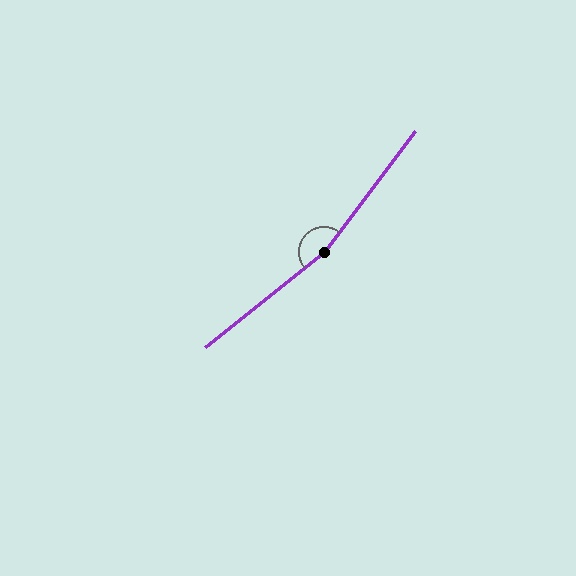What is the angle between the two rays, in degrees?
Approximately 166 degrees.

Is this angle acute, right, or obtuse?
It is obtuse.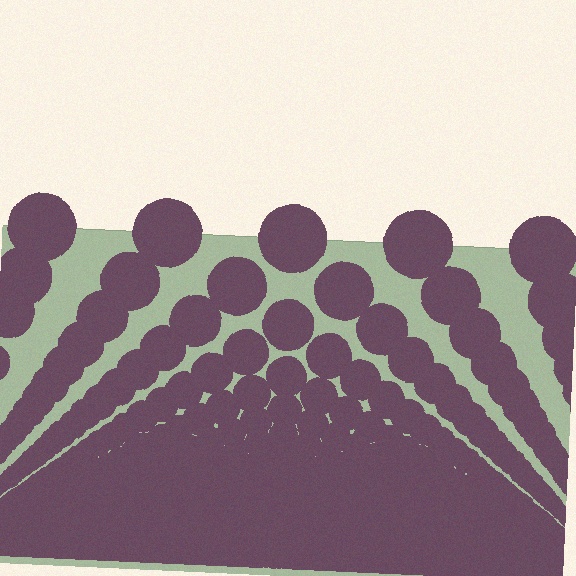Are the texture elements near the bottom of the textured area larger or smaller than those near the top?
Smaller. The gradient is inverted — elements near the bottom are smaller and denser.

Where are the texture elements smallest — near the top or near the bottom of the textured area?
Near the bottom.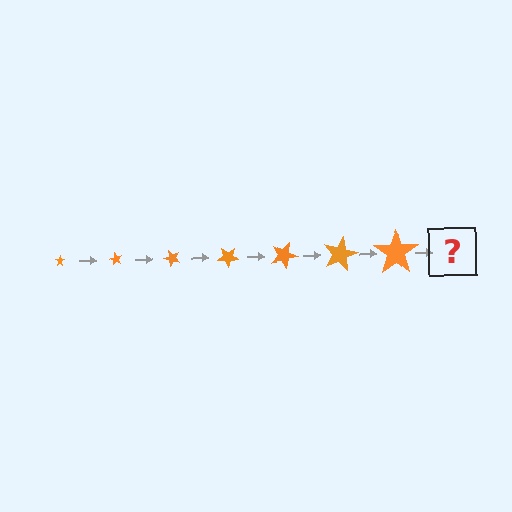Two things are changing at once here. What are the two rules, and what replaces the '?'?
The two rules are that the star grows larger each step and it rotates 60 degrees each step. The '?' should be a star, larger than the previous one and rotated 420 degrees from the start.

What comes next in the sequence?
The next element should be a star, larger than the previous one and rotated 420 degrees from the start.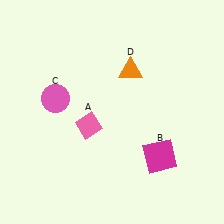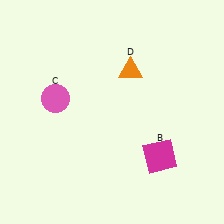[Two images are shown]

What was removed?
The pink diamond (A) was removed in Image 2.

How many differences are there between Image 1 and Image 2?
There is 1 difference between the two images.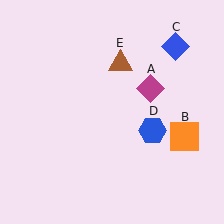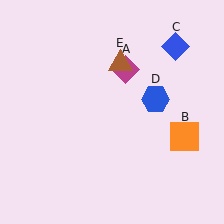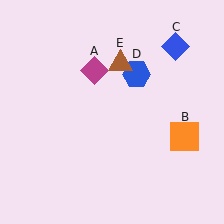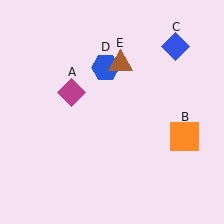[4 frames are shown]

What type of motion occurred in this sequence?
The magenta diamond (object A), blue hexagon (object D) rotated counterclockwise around the center of the scene.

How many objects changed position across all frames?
2 objects changed position: magenta diamond (object A), blue hexagon (object D).